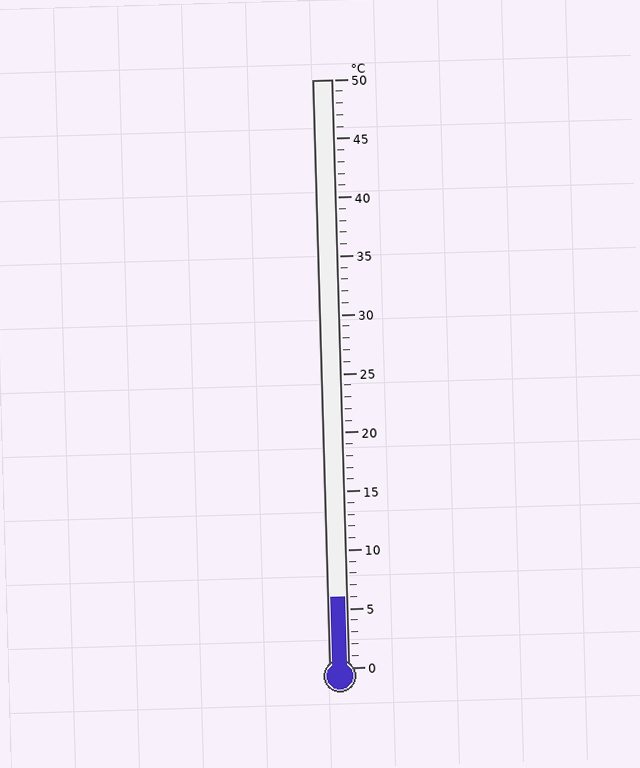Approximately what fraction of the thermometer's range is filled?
The thermometer is filled to approximately 10% of its range.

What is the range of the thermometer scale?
The thermometer scale ranges from 0°C to 50°C.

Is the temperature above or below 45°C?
The temperature is below 45°C.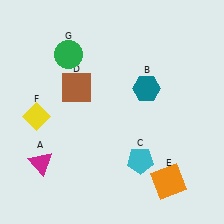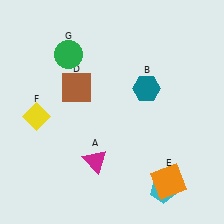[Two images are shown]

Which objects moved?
The objects that moved are: the magenta triangle (A), the cyan pentagon (C).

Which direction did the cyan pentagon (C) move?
The cyan pentagon (C) moved down.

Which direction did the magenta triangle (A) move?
The magenta triangle (A) moved right.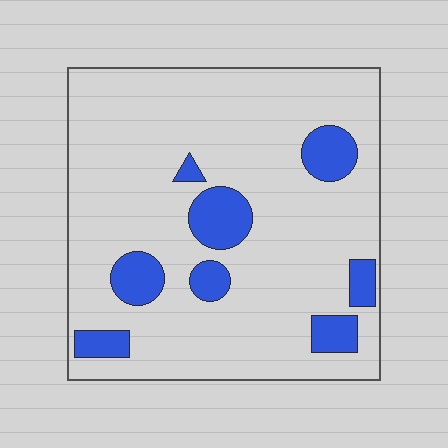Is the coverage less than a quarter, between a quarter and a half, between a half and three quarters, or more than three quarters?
Less than a quarter.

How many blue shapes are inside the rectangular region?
8.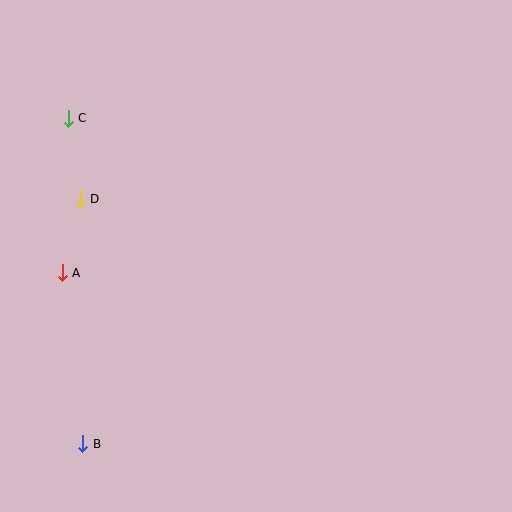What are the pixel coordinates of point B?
Point B is at (83, 444).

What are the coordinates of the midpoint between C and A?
The midpoint between C and A is at (65, 195).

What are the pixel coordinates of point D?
Point D is at (80, 199).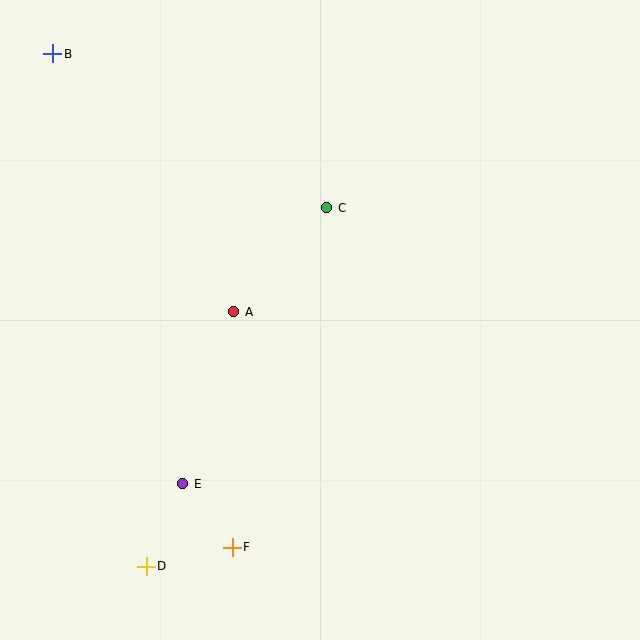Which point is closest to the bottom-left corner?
Point D is closest to the bottom-left corner.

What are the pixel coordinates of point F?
Point F is at (232, 547).